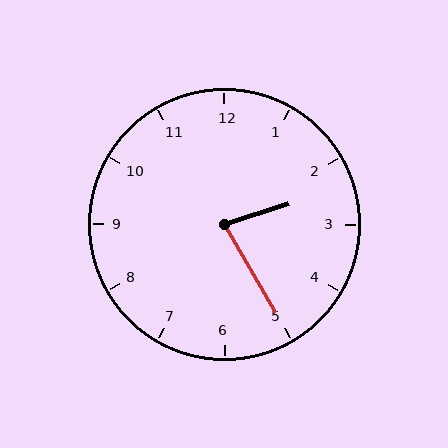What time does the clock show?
2:25.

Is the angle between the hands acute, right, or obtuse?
It is acute.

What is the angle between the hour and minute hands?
Approximately 78 degrees.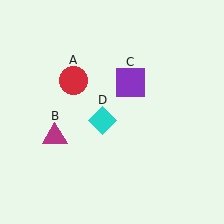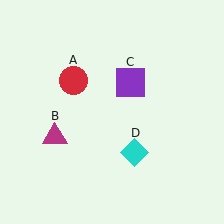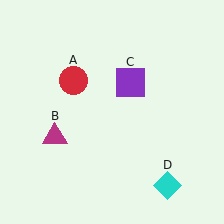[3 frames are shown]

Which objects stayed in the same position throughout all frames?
Red circle (object A) and magenta triangle (object B) and purple square (object C) remained stationary.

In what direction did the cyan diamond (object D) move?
The cyan diamond (object D) moved down and to the right.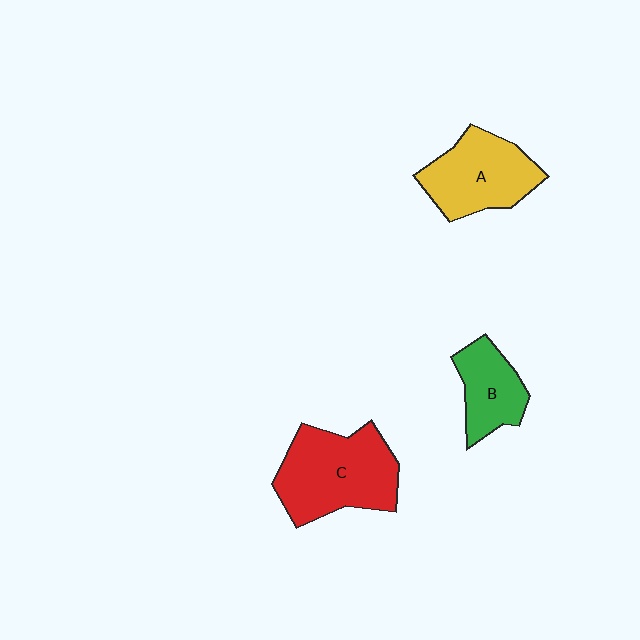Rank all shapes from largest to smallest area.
From largest to smallest: C (red), A (yellow), B (green).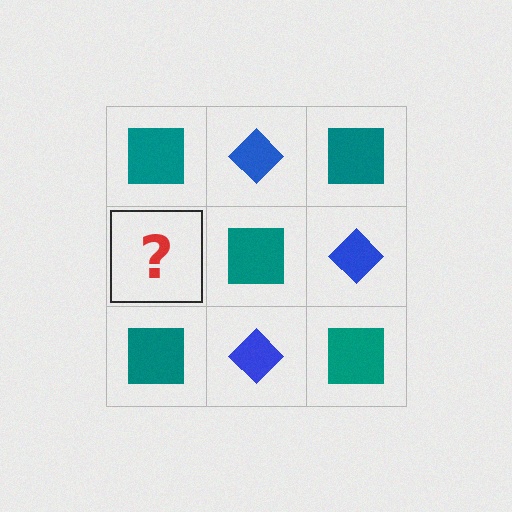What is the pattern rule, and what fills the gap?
The rule is that it alternates teal square and blue diamond in a checkerboard pattern. The gap should be filled with a blue diamond.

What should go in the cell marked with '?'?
The missing cell should contain a blue diamond.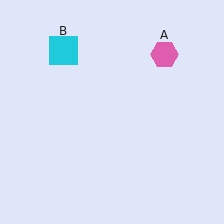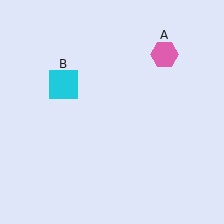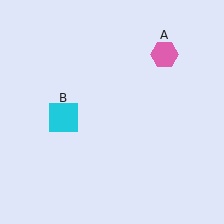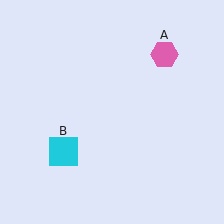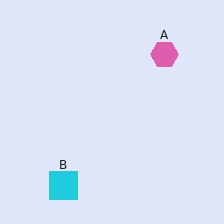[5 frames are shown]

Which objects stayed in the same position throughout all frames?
Pink hexagon (object A) remained stationary.